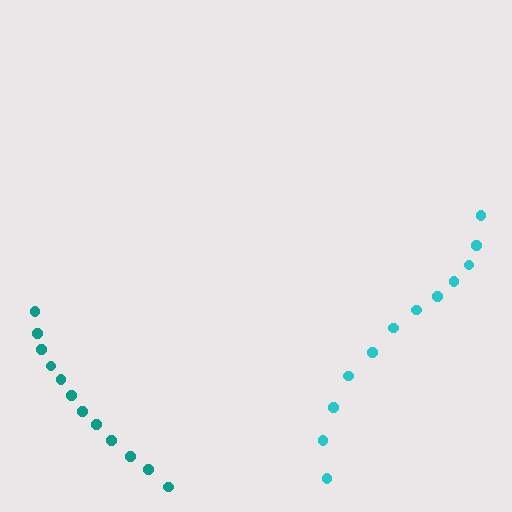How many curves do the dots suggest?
There are 2 distinct paths.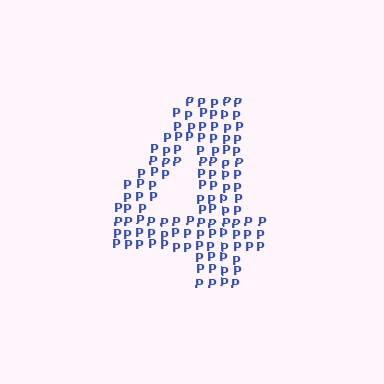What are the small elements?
The small elements are letter P's.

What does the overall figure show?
The overall figure shows the digit 4.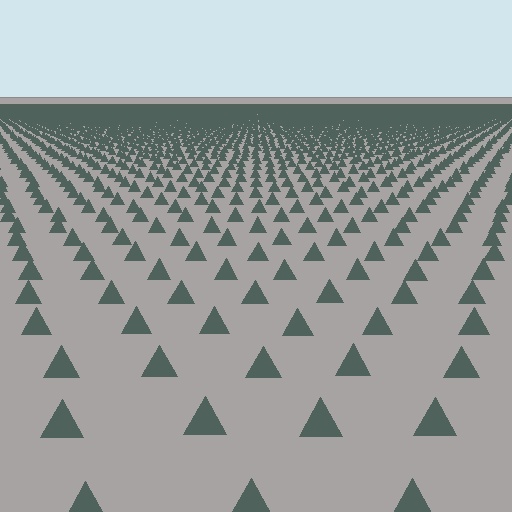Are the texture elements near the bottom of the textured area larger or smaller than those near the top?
Larger. Near the bottom, elements are closer to the viewer and appear at a bigger on-screen size.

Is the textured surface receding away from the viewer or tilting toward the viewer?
The surface is receding away from the viewer. Texture elements get smaller and denser toward the top.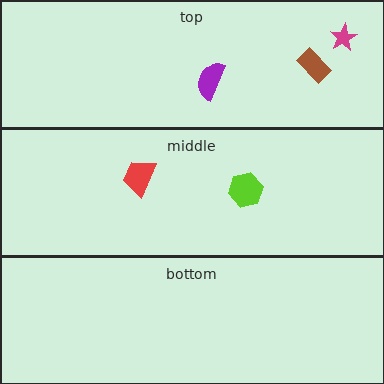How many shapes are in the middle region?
2.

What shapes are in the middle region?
The lime hexagon, the red trapezoid.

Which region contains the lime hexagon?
The middle region.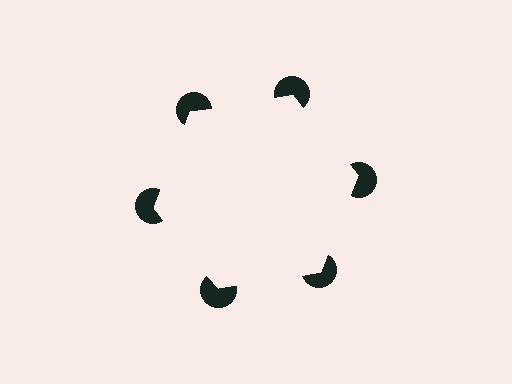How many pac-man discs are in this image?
There are 6 — one at each vertex of the illusory hexagon.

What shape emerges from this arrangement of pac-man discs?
An illusory hexagon — its edges are inferred from the aligned wedge cuts in the pac-man discs, not physically drawn.